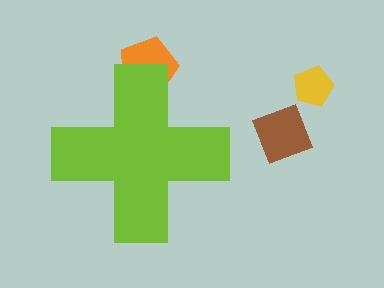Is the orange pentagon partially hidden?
Yes, the orange pentagon is partially hidden behind the lime cross.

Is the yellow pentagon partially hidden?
No, the yellow pentagon is fully visible.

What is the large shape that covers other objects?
A lime cross.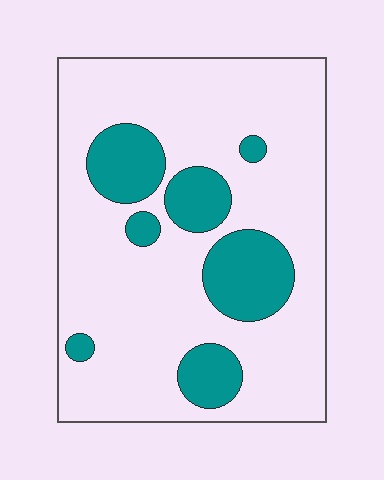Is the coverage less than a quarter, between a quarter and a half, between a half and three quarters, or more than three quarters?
Less than a quarter.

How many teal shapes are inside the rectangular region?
7.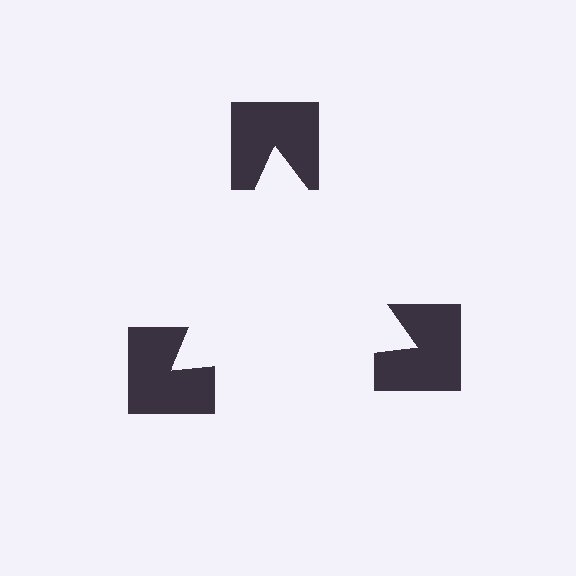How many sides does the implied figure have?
3 sides.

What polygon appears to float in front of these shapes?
An illusory triangle — its edges are inferred from the aligned wedge cuts in the notched squares, not physically drawn.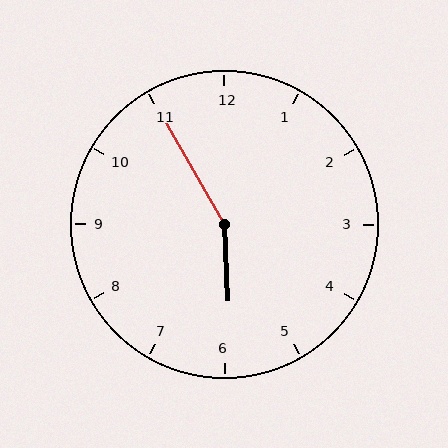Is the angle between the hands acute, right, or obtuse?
It is obtuse.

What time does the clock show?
5:55.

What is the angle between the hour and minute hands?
Approximately 152 degrees.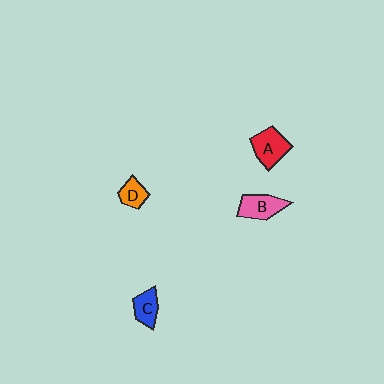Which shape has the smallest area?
Shape D (orange).